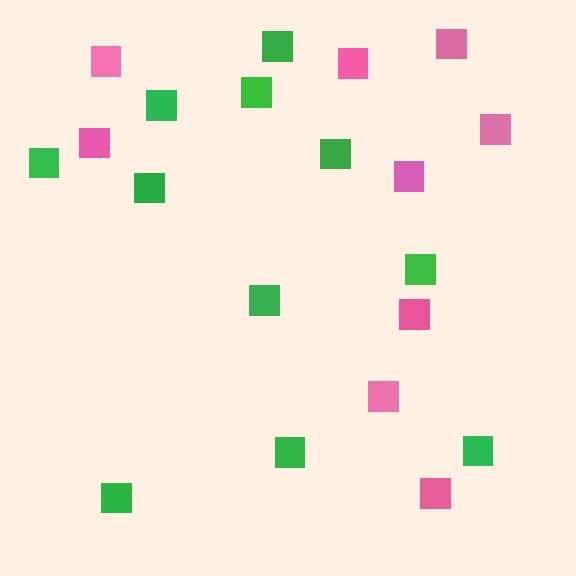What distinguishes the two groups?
There are 2 groups: one group of pink squares (9) and one group of green squares (11).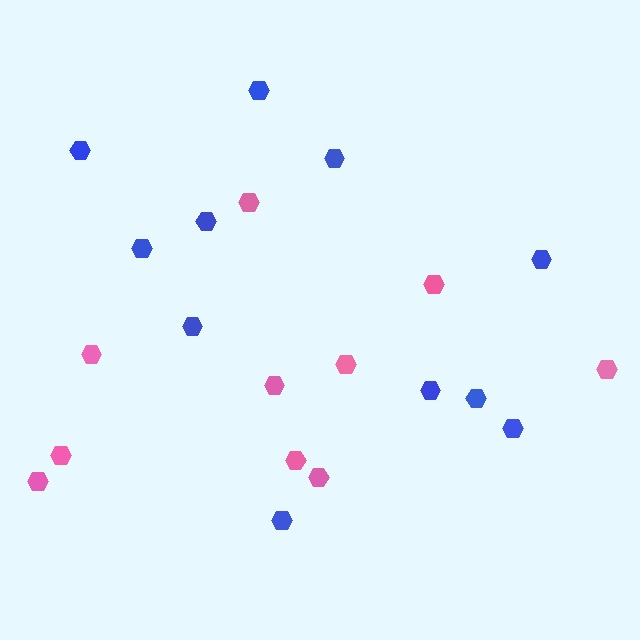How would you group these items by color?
There are 2 groups: one group of pink hexagons (10) and one group of blue hexagons (11).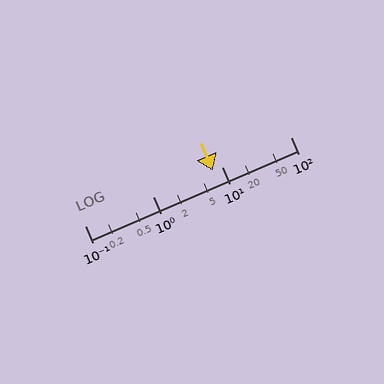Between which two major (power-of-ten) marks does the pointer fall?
The pointer is between 1 and 10.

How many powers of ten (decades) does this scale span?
The scale spans 3 decades, from 0.1 to 100.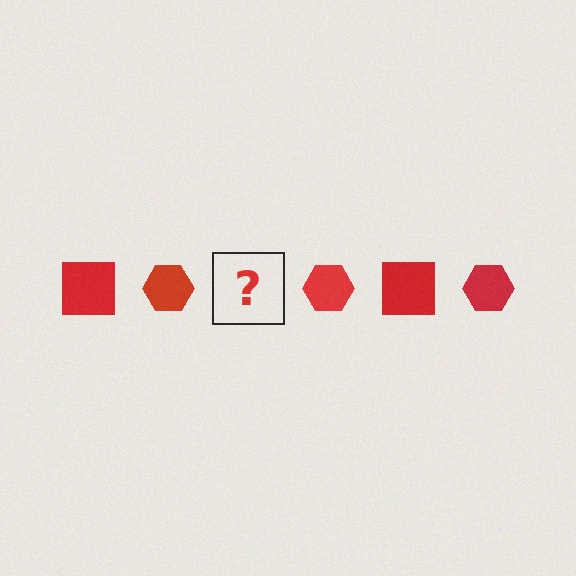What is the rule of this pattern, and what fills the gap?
The rule is that the pattern cycles through square, hexagon shapes in red. The gap should be filled with a red square.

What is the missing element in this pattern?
The missing element is a red square.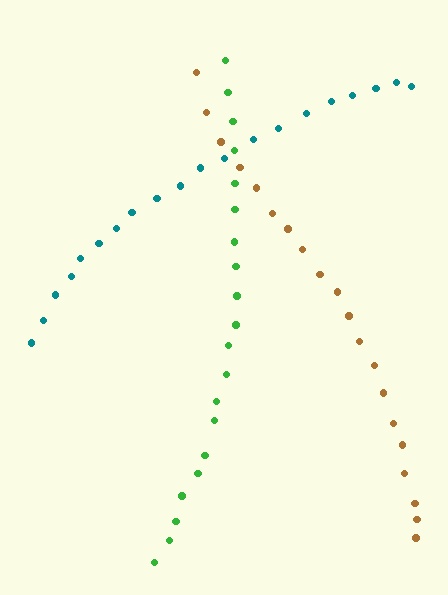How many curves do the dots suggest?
There are 3 distinct paths.